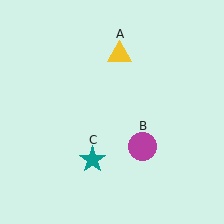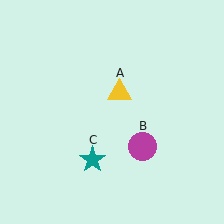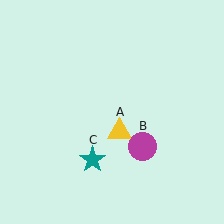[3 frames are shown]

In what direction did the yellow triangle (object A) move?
The yellow triangle (object A) moved down.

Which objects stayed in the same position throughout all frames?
Magenta circle (object B) and teal star (object C) remained stationary.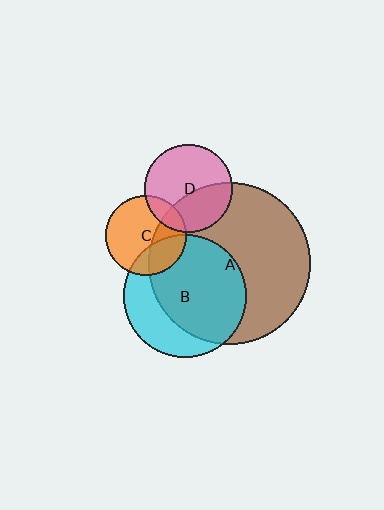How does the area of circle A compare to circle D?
Approximately 3.4 times.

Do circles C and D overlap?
Yes.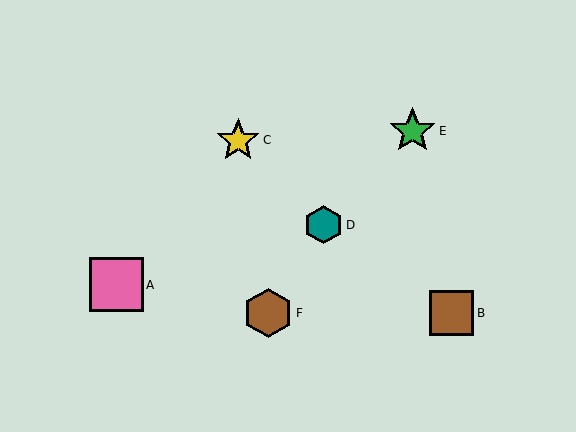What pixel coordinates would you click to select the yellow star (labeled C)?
Click at (238, 140) to select the yellow star C.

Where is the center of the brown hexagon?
The center of the brown hexagon is at (268, 313).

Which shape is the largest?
The pink square (labeled A) is the largest.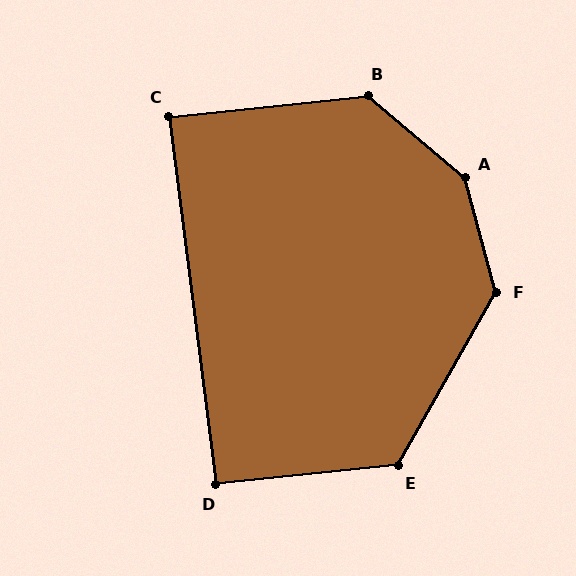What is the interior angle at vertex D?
Approximately 91 degrees (approximately right).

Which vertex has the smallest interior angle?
C, at approximately 89 degrees.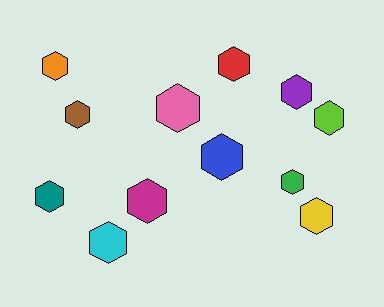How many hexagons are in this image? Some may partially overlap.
There are 12 hexagons.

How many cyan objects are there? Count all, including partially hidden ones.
There is 1 cyan object.